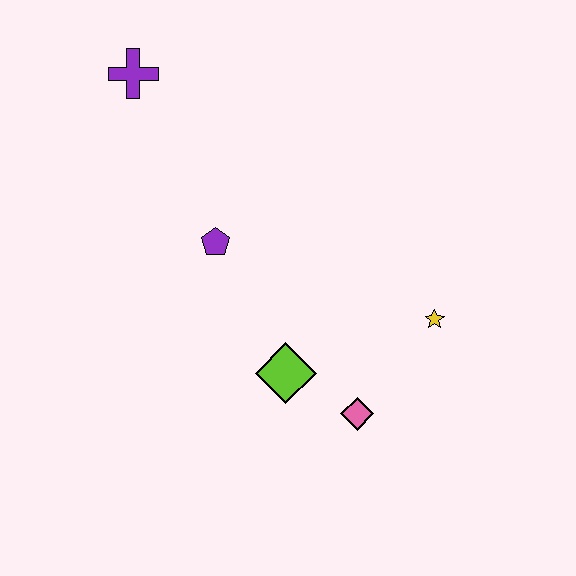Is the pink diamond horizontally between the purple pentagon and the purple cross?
No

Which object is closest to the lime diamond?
The pink diamond is closest to the lime diamond.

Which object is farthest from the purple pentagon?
The yellow star is farthest from the purple pentagon.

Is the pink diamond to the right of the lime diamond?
Yes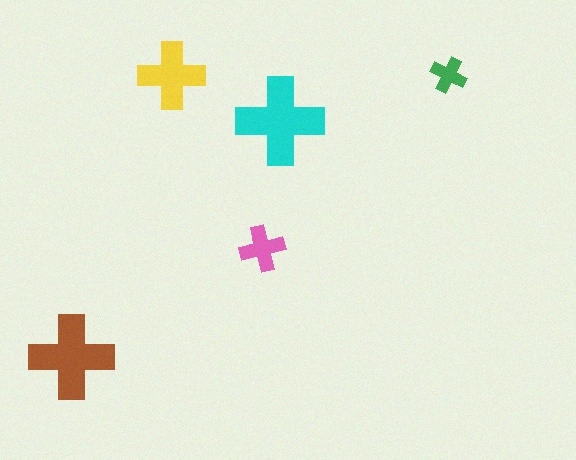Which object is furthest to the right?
The green cross is rightmost.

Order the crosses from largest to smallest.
the cyan one, the brown one, the yellow one, the pink one, the green one.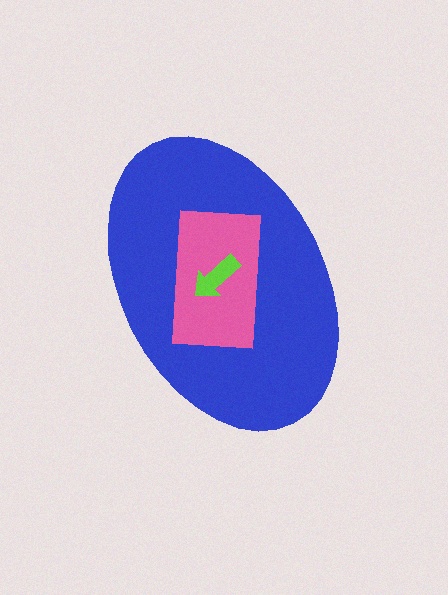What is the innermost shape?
The lime arrow.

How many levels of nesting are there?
3.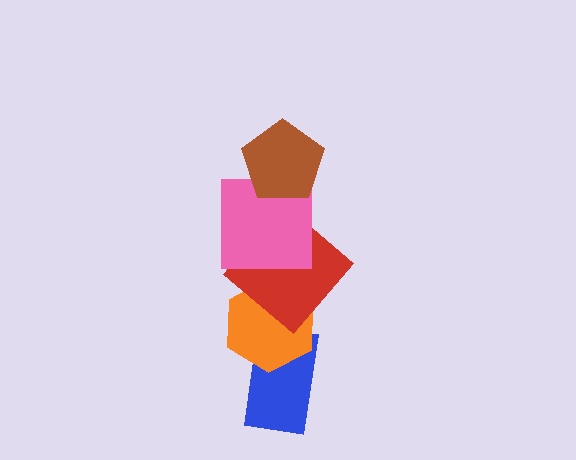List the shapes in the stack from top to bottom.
From top to bottom: the brown pentagon, the pink square, the red diamond, the orange hexagon, the blue rectangle.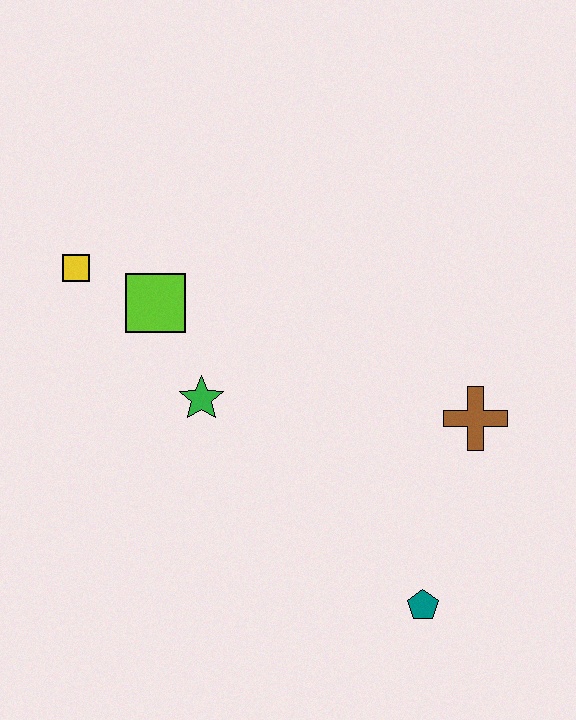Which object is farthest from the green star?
The teal pentagon is farthest from the green star.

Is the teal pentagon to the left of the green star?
No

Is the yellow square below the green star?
No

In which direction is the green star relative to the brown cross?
The green star is to the left of the brown cross.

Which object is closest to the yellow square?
The lime square is closest to the yellow square.